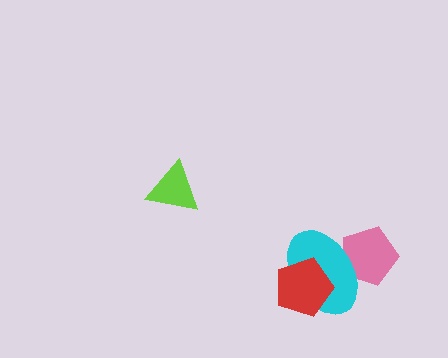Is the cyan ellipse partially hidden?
Yes, it is partially covered by another shape.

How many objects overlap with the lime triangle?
0 objects overlap with the lime triangle.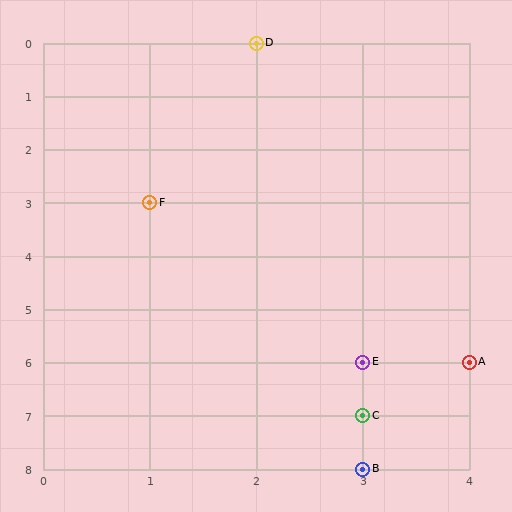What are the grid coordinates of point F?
Point F is at grid coordinates (1, 3).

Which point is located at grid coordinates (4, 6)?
Point A is at (4, 6).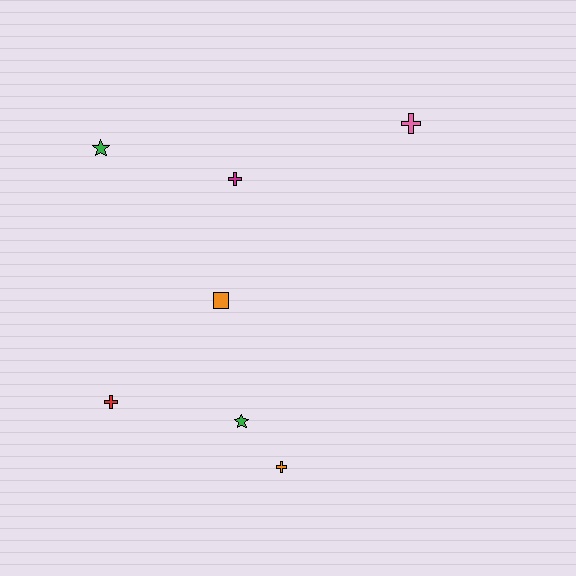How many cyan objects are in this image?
There are no cyan objects.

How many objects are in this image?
There are 7 objects.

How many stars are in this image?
There are 2 stars.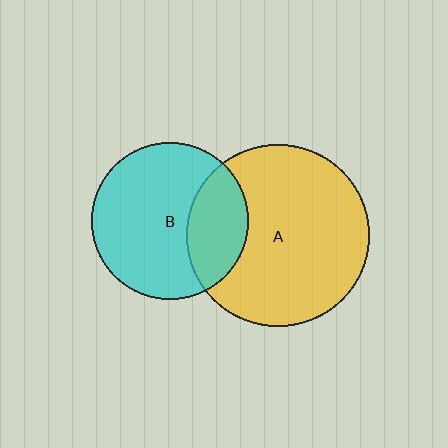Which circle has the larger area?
Circle A (yellow).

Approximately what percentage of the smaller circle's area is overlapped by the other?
Approximately 30%.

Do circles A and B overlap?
Yes.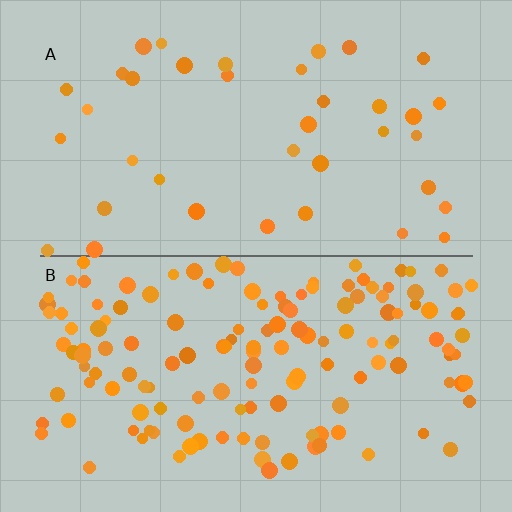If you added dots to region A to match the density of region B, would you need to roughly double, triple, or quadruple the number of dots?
Approximately quadruple.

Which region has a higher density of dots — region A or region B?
B (the bottom).